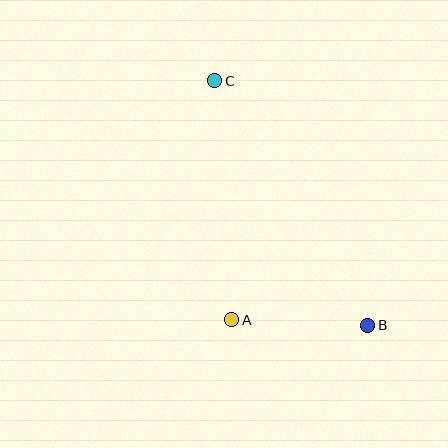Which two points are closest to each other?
Points A and B are closest to each other.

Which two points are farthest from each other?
Points B and C are farthest from each other.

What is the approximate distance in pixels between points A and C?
The distance between A and C is approximately 239 pixels.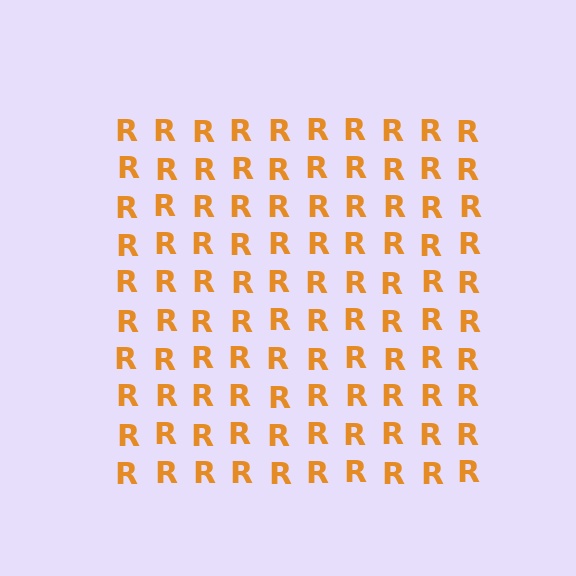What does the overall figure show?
The overall figure shows a square.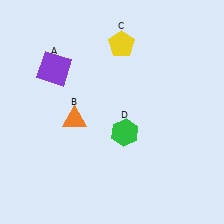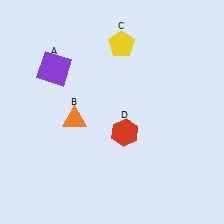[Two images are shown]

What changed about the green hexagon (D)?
In Image 1, D is green. In Image 2, it changed to red.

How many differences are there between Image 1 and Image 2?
There is 1 difference between the two images.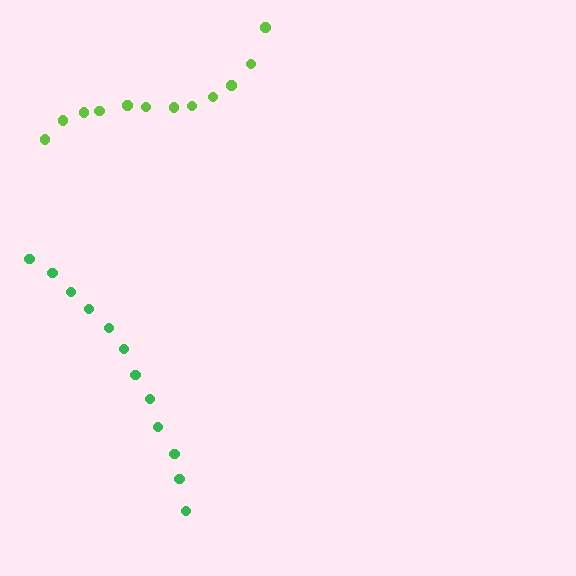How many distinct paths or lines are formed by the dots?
There are 2 distinct paths.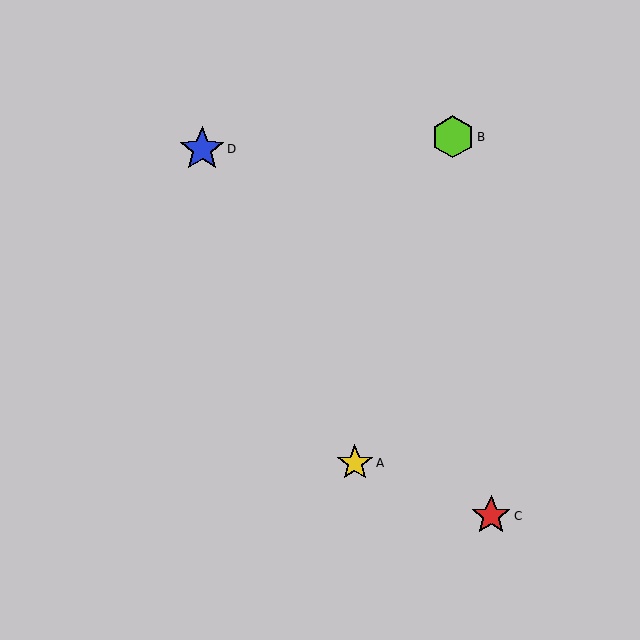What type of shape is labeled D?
Shape D is a blue star.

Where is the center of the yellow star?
The center of the yellow star is at (355, 463).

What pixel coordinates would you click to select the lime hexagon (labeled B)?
Click at (453, 137) to select the lime hexagon B.